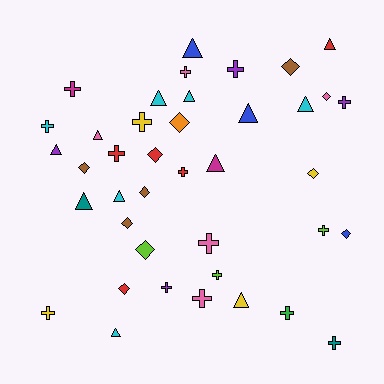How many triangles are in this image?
There are 13 triangles.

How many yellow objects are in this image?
There are 4 yellow objects.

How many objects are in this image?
There are 40 objects.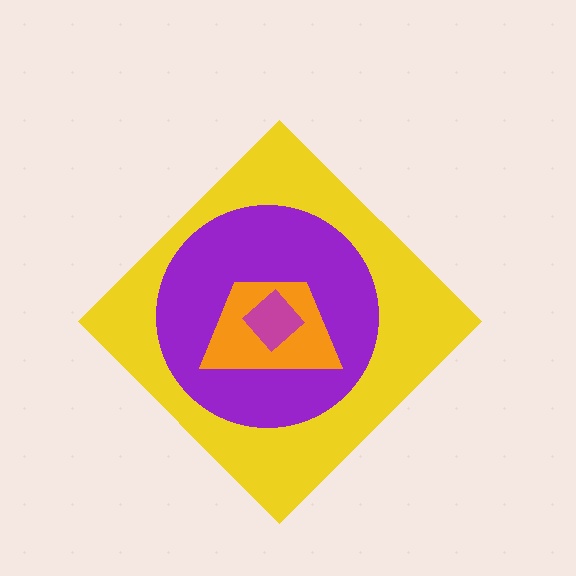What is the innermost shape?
The magenta diamond.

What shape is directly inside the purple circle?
The orange trapezoid.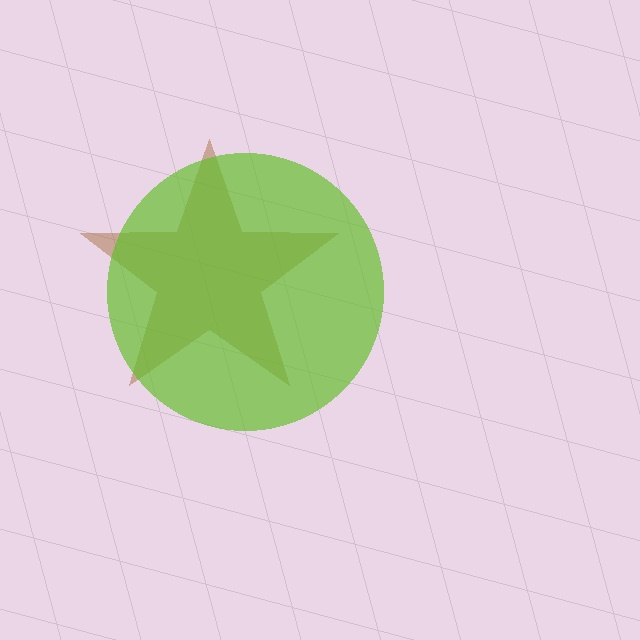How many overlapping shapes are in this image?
There are 2 overlapping shapes in the image.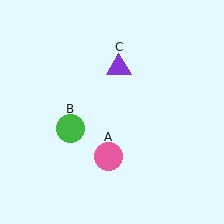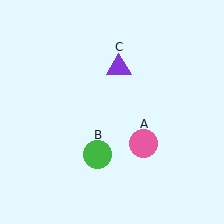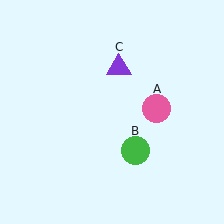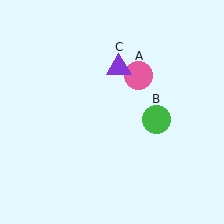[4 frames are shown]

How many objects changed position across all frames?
2 objects changed position: pink circle (object A), green circle (object B).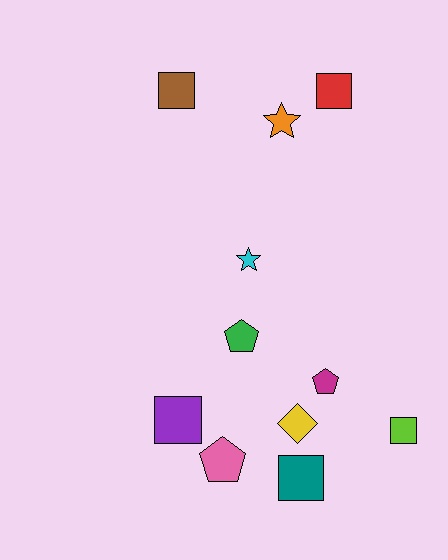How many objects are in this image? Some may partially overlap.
There are 11 objects.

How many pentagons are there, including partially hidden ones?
There are 3 pentagons.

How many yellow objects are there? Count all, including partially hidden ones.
There is 1 yellow object.